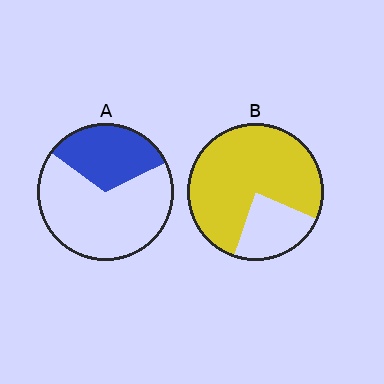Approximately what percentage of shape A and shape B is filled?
A is approximately 35% and B is approximately 75%.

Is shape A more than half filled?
No.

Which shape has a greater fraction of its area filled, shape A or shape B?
Shape B.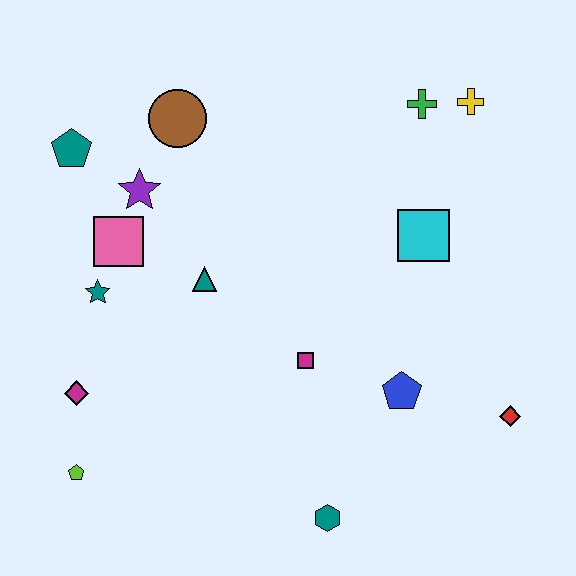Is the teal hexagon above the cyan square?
No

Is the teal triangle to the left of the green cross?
Yes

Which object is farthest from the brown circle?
The red diamond is farthest from the brown circle.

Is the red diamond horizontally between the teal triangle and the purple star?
No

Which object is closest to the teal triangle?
The pink square is closest to the teal triangle.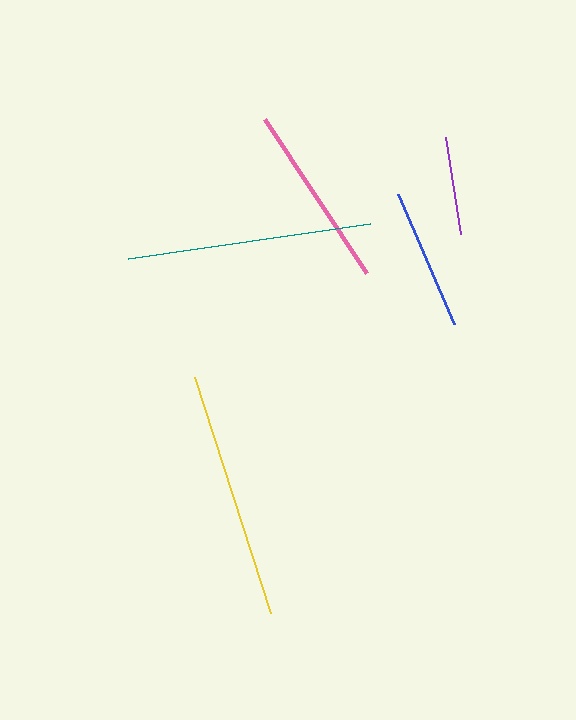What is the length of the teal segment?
The teal segment is approximately 244 pixels long.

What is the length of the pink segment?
The pink segment is approximately 185 pixels long.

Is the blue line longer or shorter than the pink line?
The pink line is longer than the blue line.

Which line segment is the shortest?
The purple line is the shortest at approximately 98 pixels.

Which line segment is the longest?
The yellow line is the longest at approximately 248 pixels.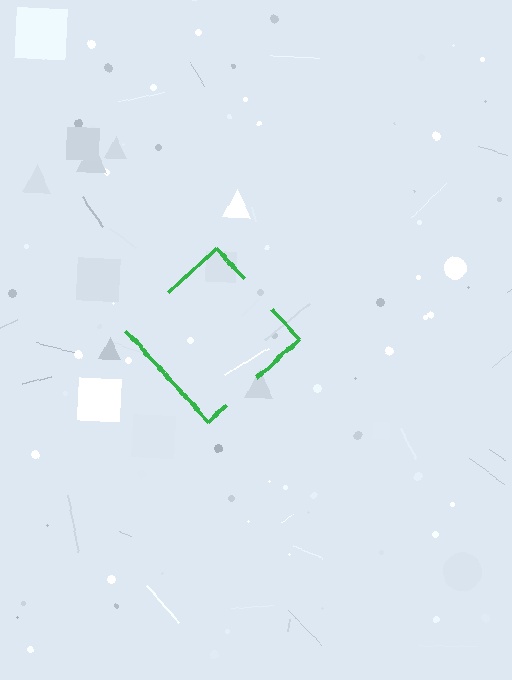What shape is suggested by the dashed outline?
The dashed outline suggests a diamond.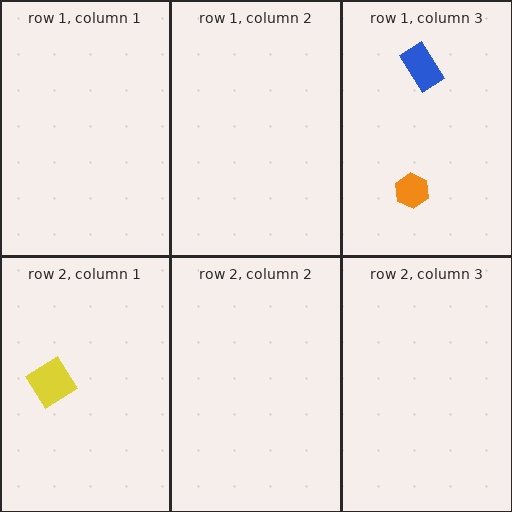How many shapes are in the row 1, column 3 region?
2.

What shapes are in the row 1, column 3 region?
The orange hexagon, the blue rectangle.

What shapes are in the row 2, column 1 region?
The yellow diamond.